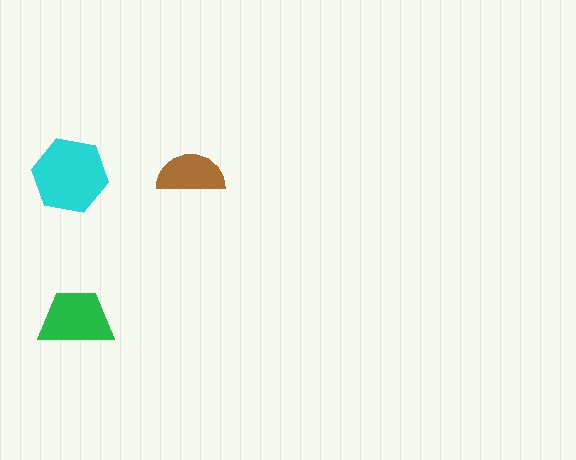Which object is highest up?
The brown semicircle is topmost.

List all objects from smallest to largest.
The brown semicircle, the green trapezoid, the cyan hexagon.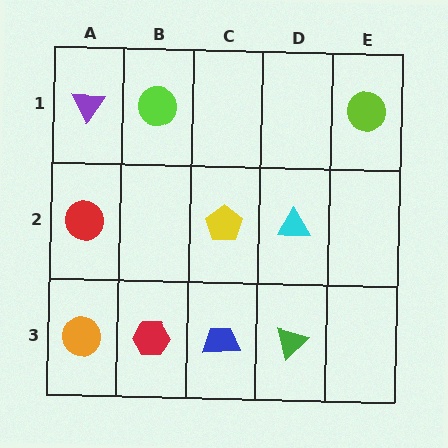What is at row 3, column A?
An orange circle.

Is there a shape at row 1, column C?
No, that cell is empty.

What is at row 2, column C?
A yellow pentagon.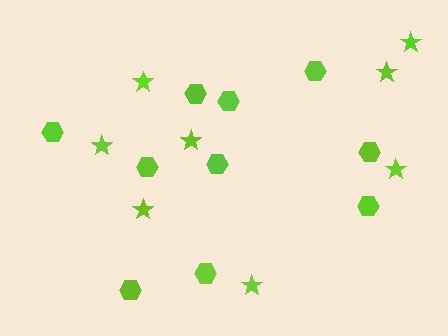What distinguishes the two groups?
There are 2 groups: one group of stars (8) and one group of hexagons (10).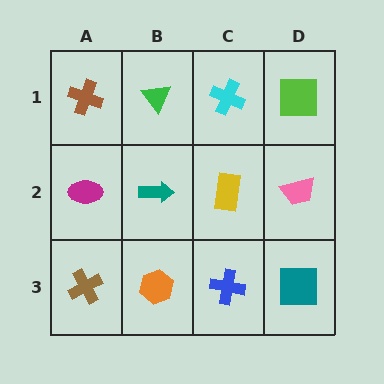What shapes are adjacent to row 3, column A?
A magenta ellipse (row 2, column A), an orange hexagon (row 3, column B).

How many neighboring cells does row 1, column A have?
2.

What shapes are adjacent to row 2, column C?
A cyan cross (row 1, column C), a blue cross (row 3, column C), a teal arrow (row 2, column B), a pink trapezoid (row 2, column D).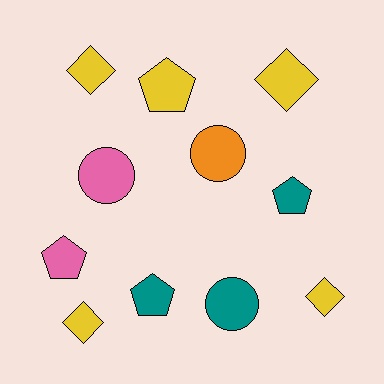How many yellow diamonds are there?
There are 4 yellow diamonds.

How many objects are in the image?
There are 11 objects.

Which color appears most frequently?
Yellow, with 5 objects.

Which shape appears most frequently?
Pentagon, with 4 objects.